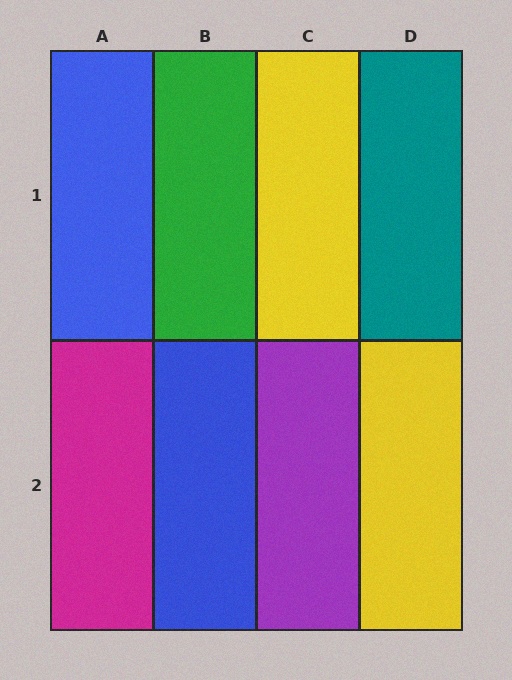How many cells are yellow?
2 cells are yellow.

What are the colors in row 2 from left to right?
Magenta, blue, purple, yellow.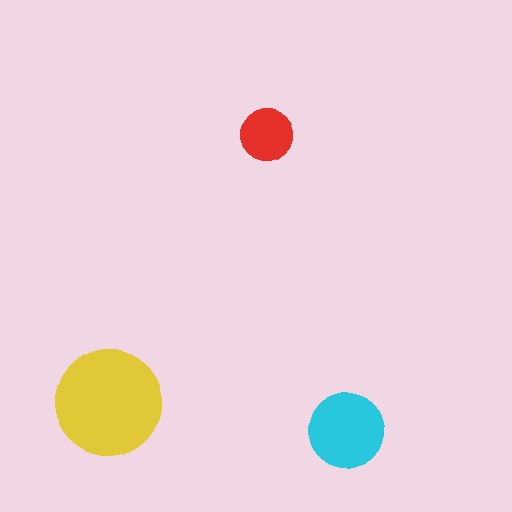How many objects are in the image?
There are 3 objects in the image.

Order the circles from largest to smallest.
the yellow one, the cyan one, the red one.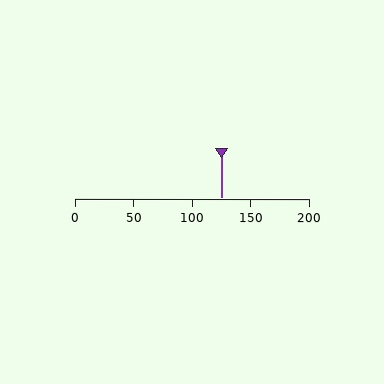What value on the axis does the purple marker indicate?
The marker indicates approximately 125.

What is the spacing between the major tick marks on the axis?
The major ticks are spaced 50 apart.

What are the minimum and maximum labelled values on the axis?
The axis runs from 0 to 200.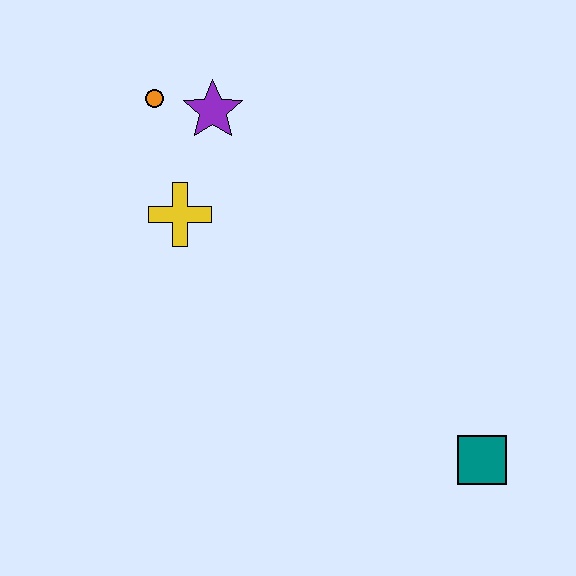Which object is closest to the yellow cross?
The purple star is closest to the yellow cross.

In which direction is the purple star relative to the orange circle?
The purple star is to the right of the orange circle.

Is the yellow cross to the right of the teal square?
No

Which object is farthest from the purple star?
The teal square is farthest from the purple star.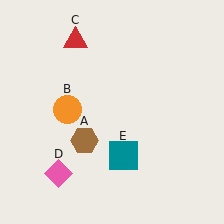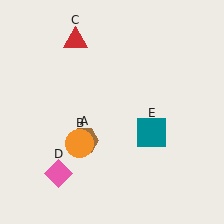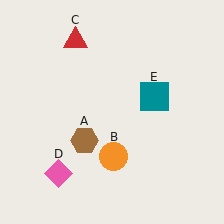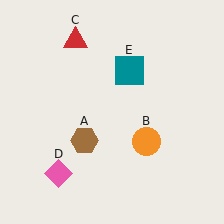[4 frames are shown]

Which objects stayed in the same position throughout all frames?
Brown hexagon (object A) and red triangle (object C) and pink diamond (object D) remained stationary.